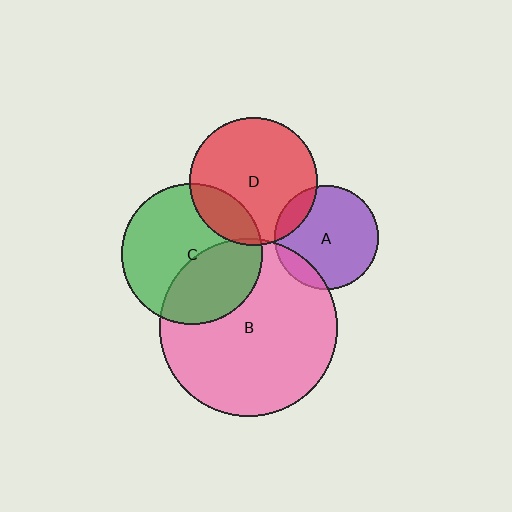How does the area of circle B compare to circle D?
Approximately 1.9 times.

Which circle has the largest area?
Circle B (pink).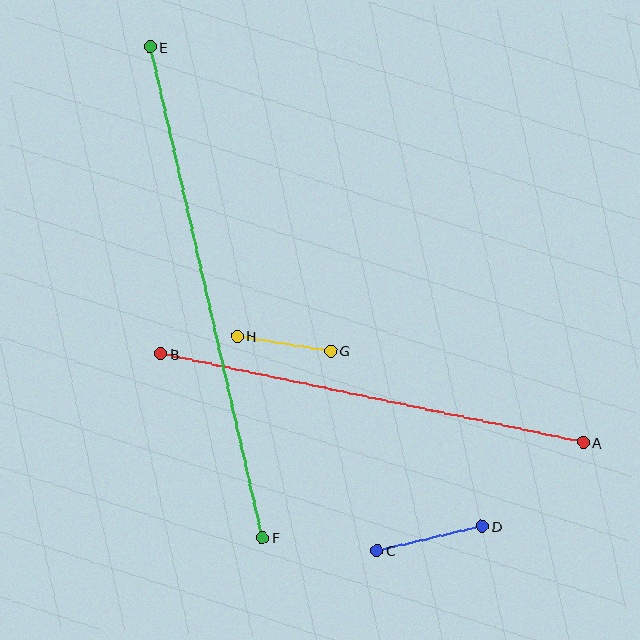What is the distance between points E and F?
The distance is approximately 503 pixels.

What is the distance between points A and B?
The distance is approximately 432 pixels.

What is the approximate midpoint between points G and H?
The midpoint is at approximately (284, 343) pixels.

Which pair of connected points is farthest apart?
Points E and F are farthest apart.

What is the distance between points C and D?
The distance is approximately 108 pixels.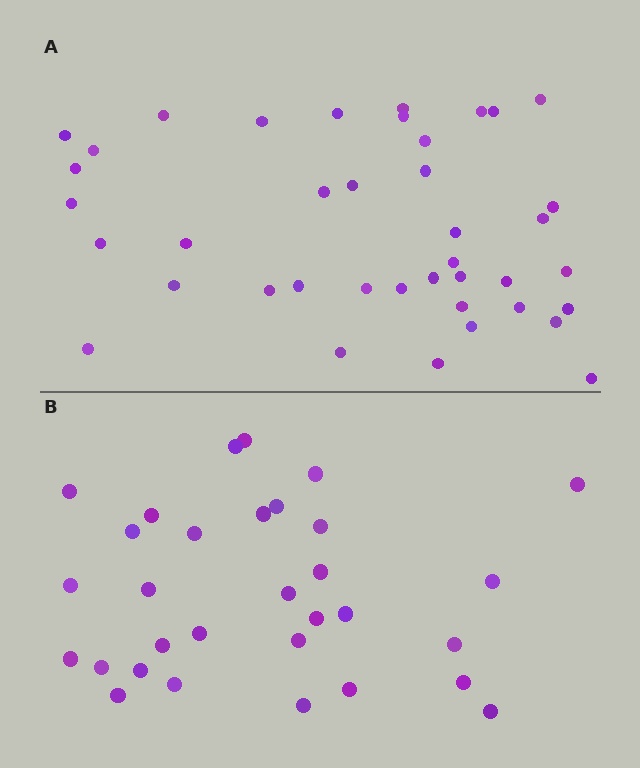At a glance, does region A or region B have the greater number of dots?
Region A (the top region) has more dots.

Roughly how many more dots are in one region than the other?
Region A has roughly 8 or so more dots than region B.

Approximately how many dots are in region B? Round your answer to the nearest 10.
About 30 dots. (The exact count is 31, which rounds to 30.)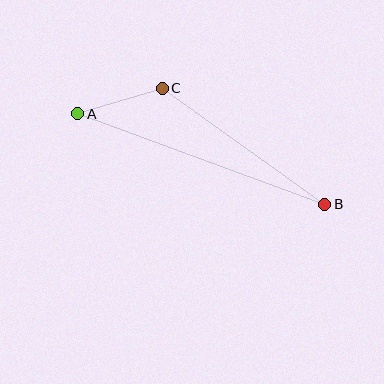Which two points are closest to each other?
Points A and C are closest to each other.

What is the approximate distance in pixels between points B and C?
The distance between B and C is approximately 200 pixels.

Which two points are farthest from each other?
Points A and B are farthest from each other.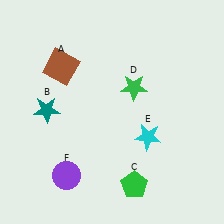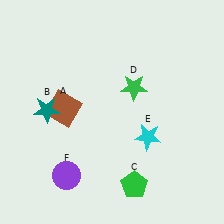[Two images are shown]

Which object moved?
The brown square (A) moved down.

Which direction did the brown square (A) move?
The brown square (A) moved down.